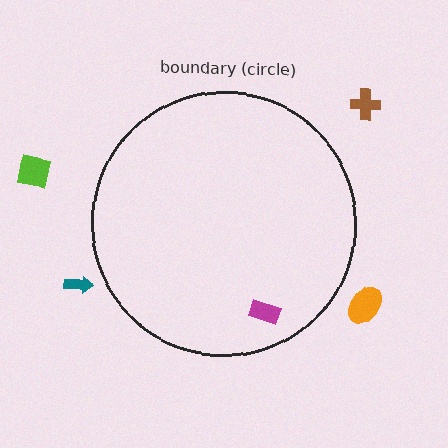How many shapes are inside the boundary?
1 inside, 4 outside.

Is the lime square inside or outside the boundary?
Outside.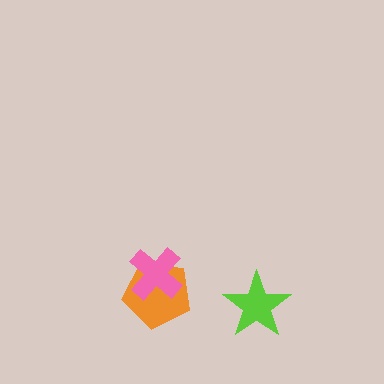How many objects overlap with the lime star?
0 objects overlap with the lime star.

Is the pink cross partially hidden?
No, no other shape covers it.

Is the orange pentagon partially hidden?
Yes, it is partially covered by another shape.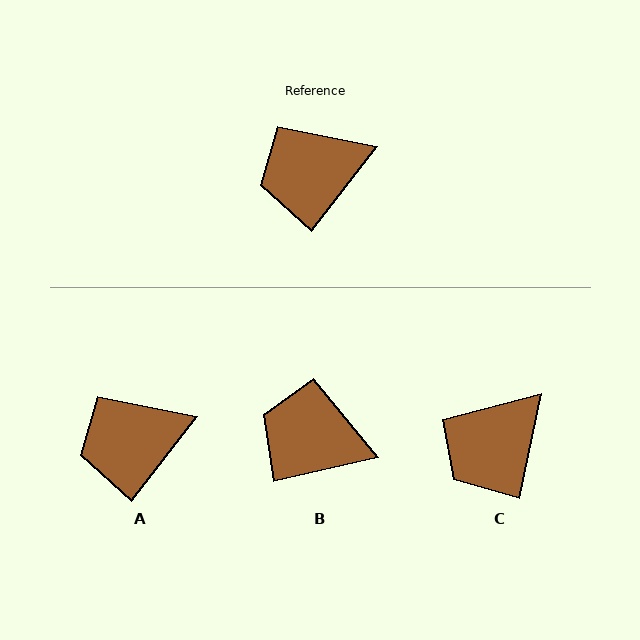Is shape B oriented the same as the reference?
No, it is off by about 39 degrees.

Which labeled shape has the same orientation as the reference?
A.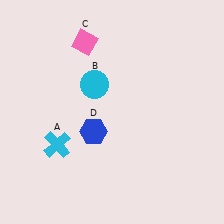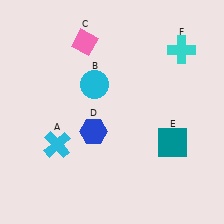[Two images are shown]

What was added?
A teal square (E), a cyan cross (F) were added in Image 2.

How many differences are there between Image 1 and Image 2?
There are 2 differences between the two images.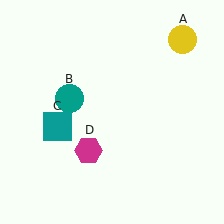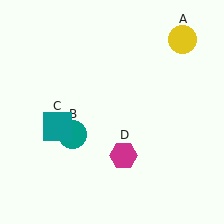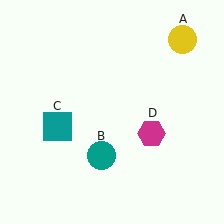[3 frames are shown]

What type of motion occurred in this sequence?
The teal circle (object B), magenta hexagon (object D) rotated counterclockwise around the center of the scene.